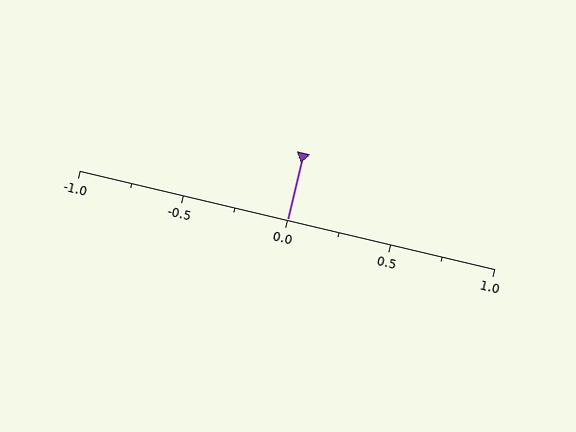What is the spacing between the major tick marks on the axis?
The major ticks are spaced 0.5 apart.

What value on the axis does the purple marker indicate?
The marker indicates approximately 0.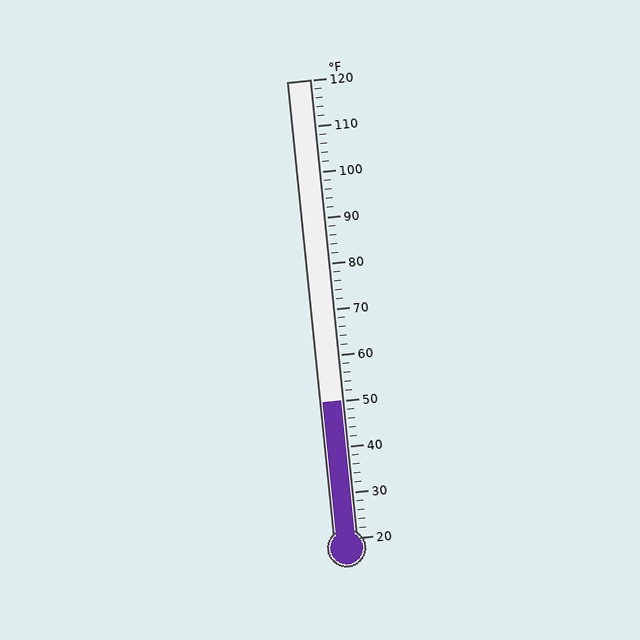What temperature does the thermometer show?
The thermometer shows approximately 50°F.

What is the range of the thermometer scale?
The thermometer scale ranges from 20°F to 120°F.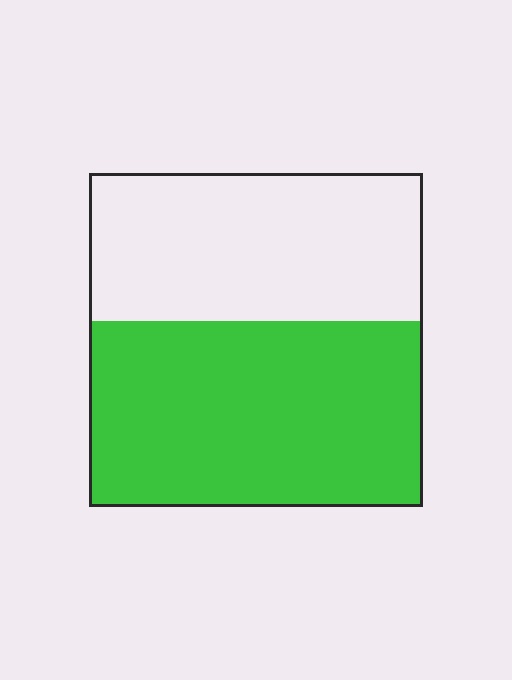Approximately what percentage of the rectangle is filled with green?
Approximately 55%.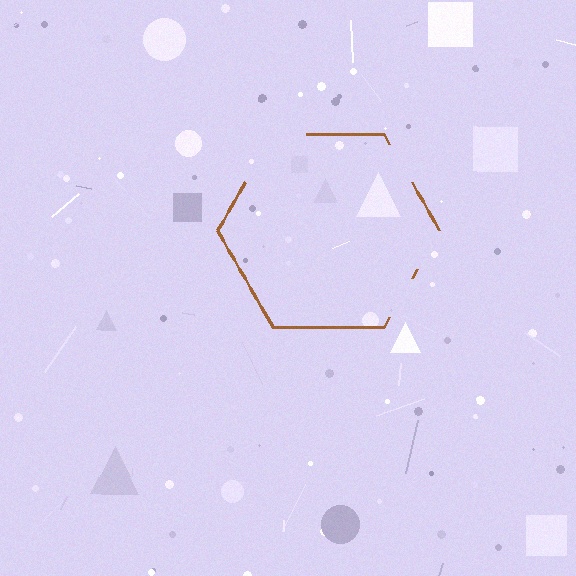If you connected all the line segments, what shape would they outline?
They would outline a hexagon.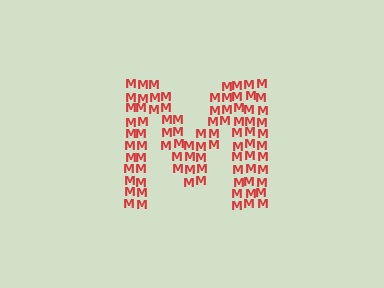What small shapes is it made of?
It is made of small letter M's.